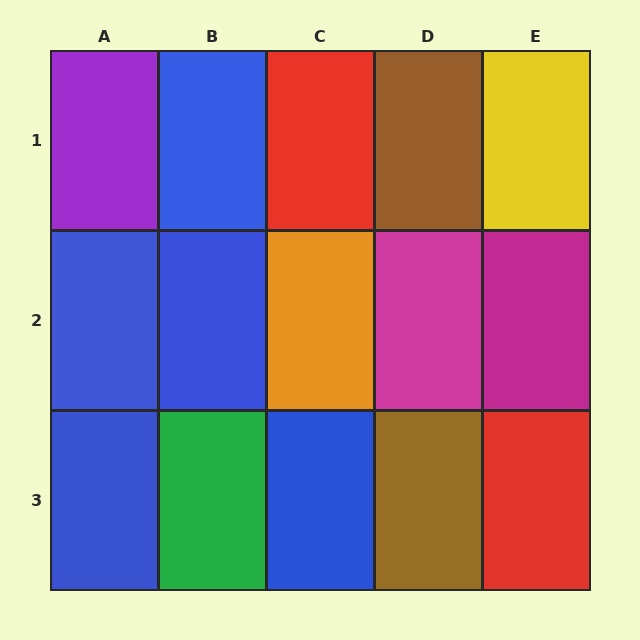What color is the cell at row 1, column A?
Purple.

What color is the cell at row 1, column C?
Red.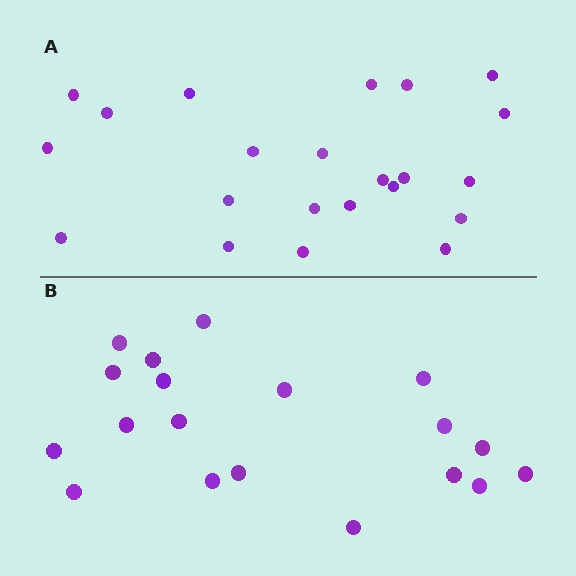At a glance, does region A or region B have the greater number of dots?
Region A (the top region) has more dots.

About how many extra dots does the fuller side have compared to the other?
Region A has just a few more — roughly 2 or 3 more dots than region B.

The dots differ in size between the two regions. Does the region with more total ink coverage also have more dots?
No. Region B has more total ink coverage because its dots are larger, but region A actually contains more individual dots. Total area can be misleading — the number of items is what matters here.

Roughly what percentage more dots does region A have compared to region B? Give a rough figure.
About 15% more.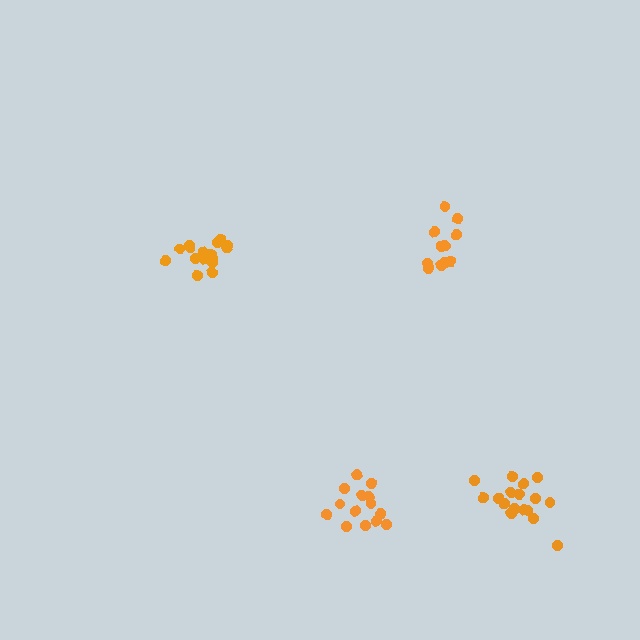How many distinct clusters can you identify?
There are 4 distinct clusters.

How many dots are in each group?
Group 1: 16 dots, Group 2: 14 dots, Group 3: 11 dots, Group 4: 17 dots (58 total).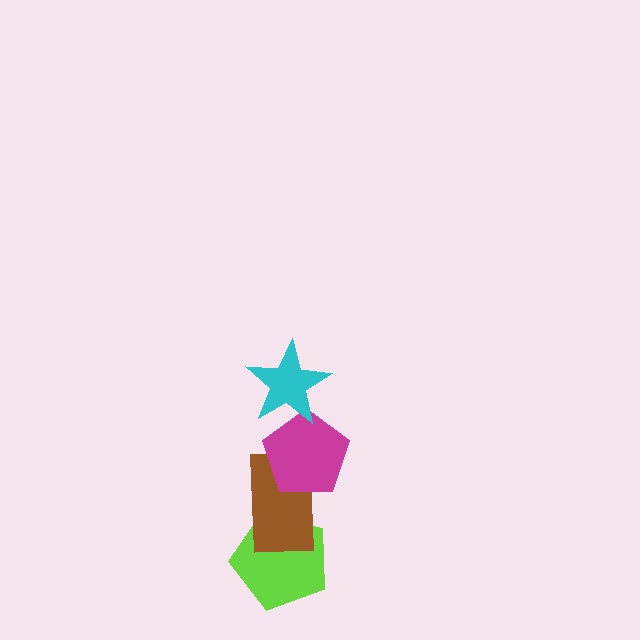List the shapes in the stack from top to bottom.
From top to bottom: the cyan star, the magenta pentagon, the brown rectangle, the lime pentagon.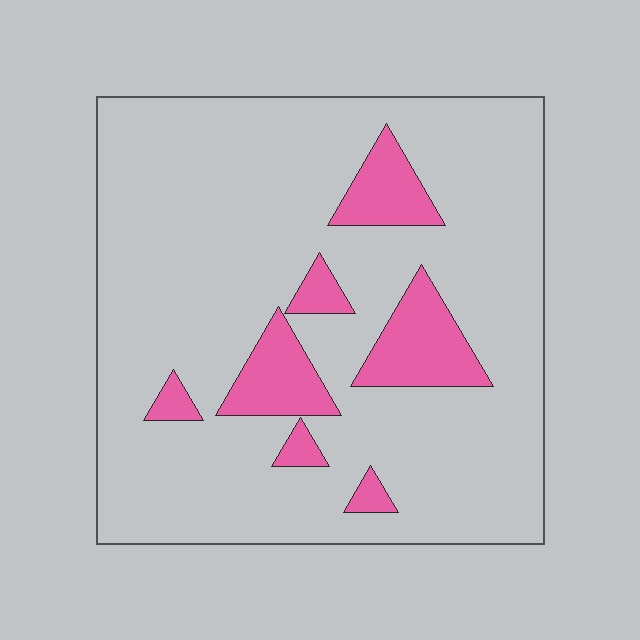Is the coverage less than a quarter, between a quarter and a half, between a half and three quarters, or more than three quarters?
Less than a quarter.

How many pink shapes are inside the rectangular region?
7.